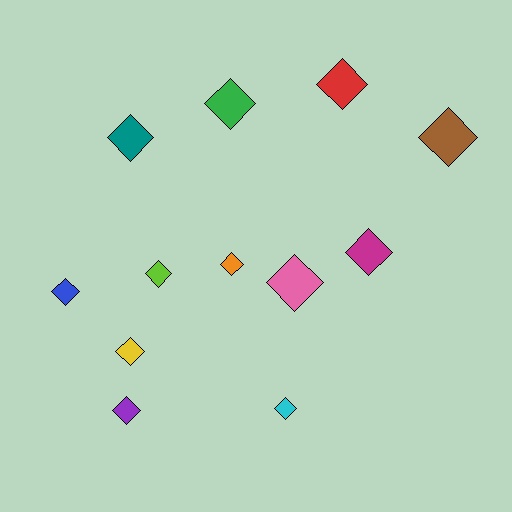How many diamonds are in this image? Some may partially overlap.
There are 12 diamonds.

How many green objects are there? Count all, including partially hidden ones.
There is 1 green object.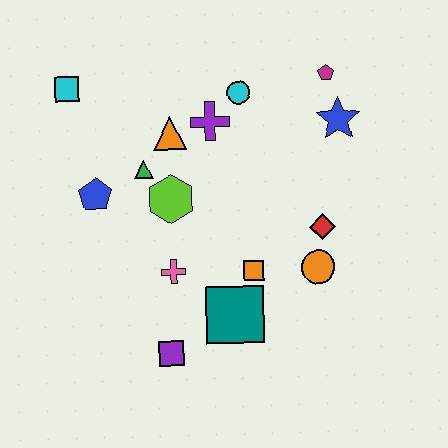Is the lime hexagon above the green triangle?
No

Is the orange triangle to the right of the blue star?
No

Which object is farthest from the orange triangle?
The purple square is farthest from the orange triangle.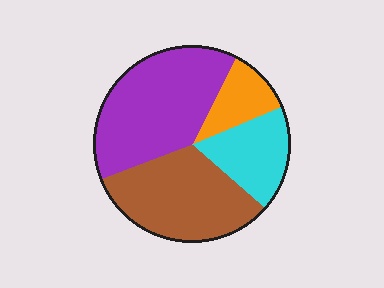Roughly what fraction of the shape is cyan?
Cyan takes up about one sixth (1/6) of the shape.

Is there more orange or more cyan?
Cyan.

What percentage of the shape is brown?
Brown takes up about one third (1/3) of the shape.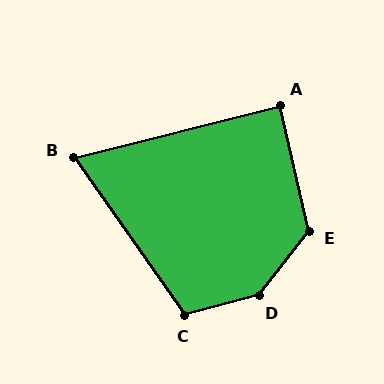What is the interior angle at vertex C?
Approximately 110 degrees (obtuse).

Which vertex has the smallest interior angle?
B, at approximately 69 degrees.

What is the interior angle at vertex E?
Approximately 129 degrees (obtuse).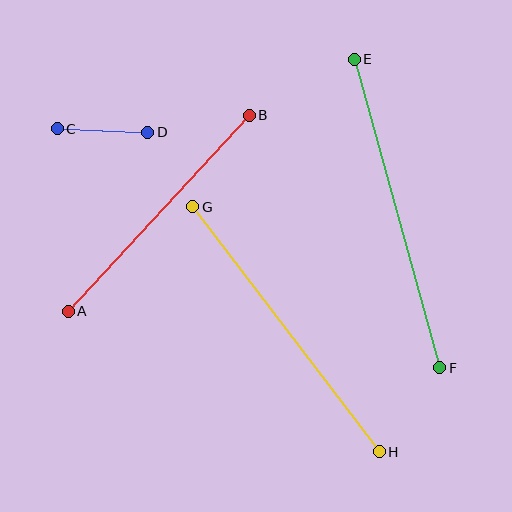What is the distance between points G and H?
The distance is approximately 308 pixels.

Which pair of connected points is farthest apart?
Points E and F are farthest apart.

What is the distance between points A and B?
The distance is approximately 267 pixels.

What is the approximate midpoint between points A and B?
The midpoint is at approximately (159, 213) pixels.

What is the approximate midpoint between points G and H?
The midpoint is at approximately (286, 329) pixels.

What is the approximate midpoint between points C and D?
The midpoint is at approximately (102, 131) pixels.